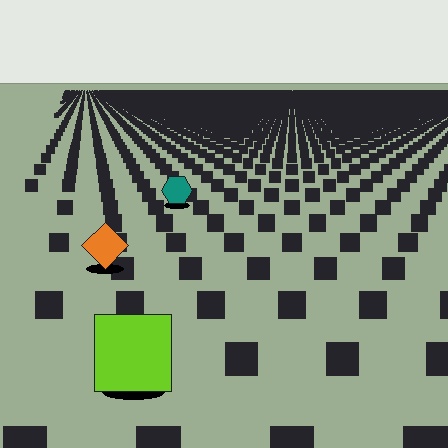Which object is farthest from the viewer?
The teal hexagon is farthest from the viewer. It appears smaller and the ground texture around it is denser.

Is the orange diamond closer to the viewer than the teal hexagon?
Yes. The orange diamond is closer — you can tell from the texture gradient: the ground texture is coarser near it.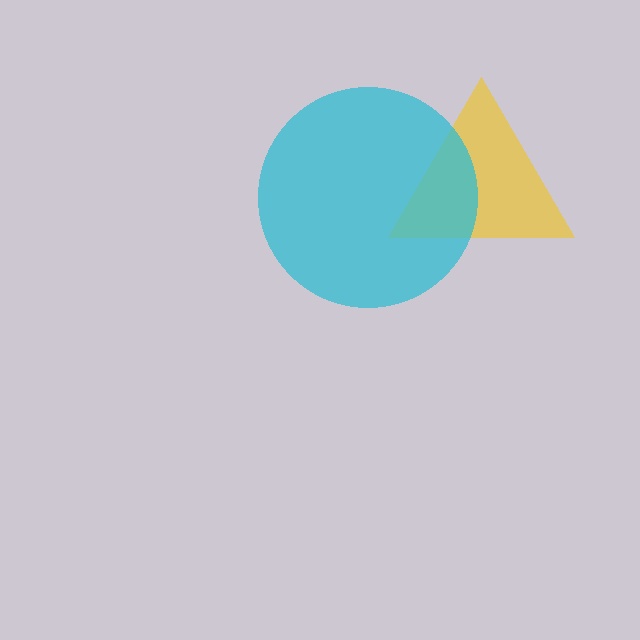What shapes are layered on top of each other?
The layered shapes are: a yellow triangle, a cyan circle.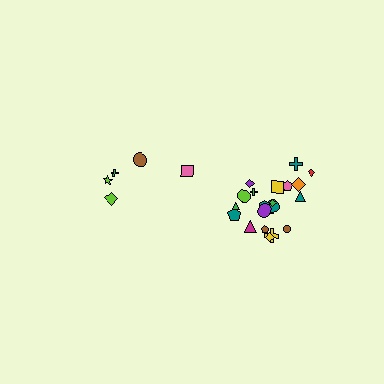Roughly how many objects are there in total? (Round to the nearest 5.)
Roughly 25 objects in total.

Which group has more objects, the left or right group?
The right group.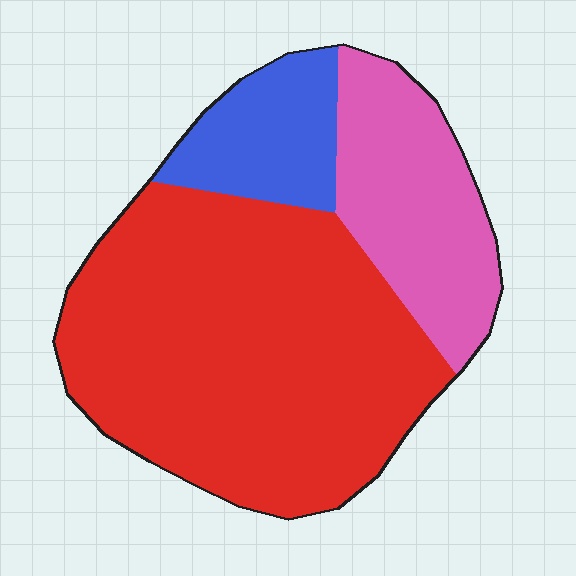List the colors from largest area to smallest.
From largest to smallest: red, pink, blue.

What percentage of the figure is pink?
Pink takes up about one quarter (1/4) of the figure.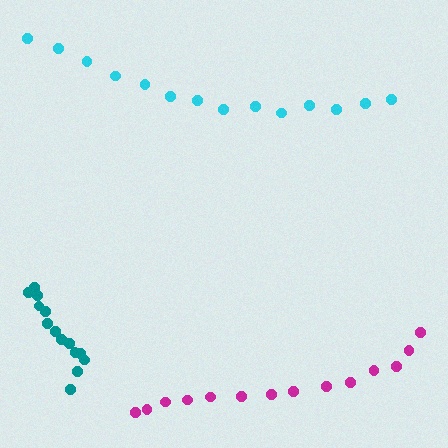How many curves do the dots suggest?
There are 3 distinct paths.